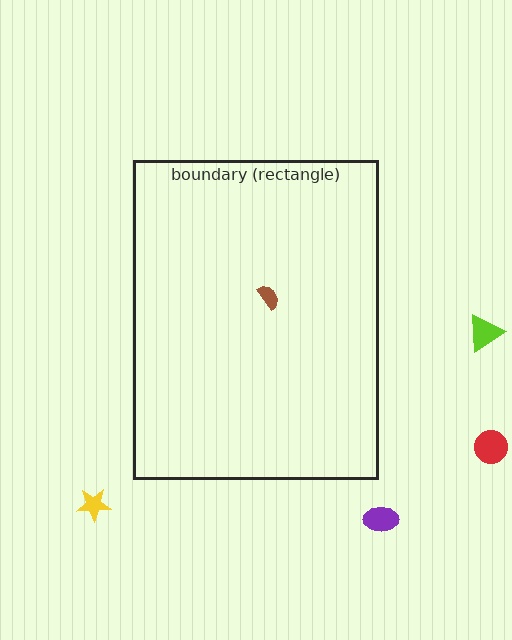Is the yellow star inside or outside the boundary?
Outside.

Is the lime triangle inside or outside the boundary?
Outside.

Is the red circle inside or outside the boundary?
Outside.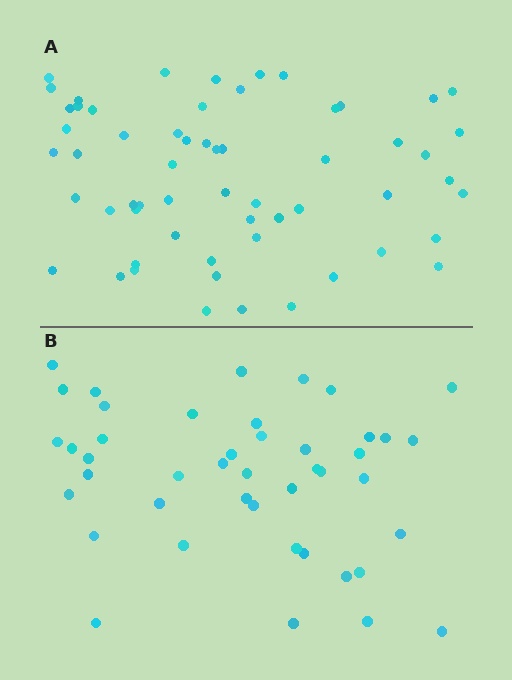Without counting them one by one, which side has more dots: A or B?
Region A (the top region) has more dots.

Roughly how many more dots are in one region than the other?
Region A has approximately 15 more dots than region B.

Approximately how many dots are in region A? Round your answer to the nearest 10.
About 60 dots. (The exact count is 59, which rounds to 60.)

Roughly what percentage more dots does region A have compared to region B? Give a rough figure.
About 35% more.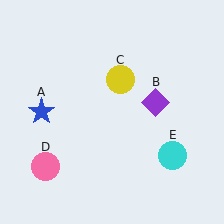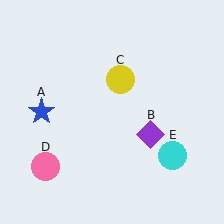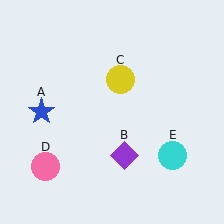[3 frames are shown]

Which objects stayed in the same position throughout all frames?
Blue star (object A) and yellow circle (object C) and pink circle (object D) and cyan circle (object E) remained stationary.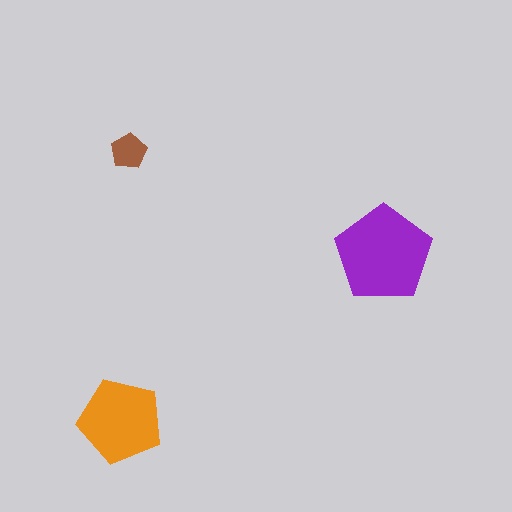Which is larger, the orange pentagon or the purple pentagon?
The purple one.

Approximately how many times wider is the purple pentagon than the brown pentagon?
About 2.5 times wider.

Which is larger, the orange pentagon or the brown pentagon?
The orange one.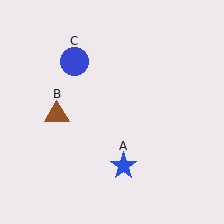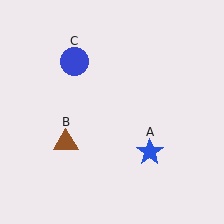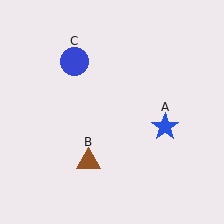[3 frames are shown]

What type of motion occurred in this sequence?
The blue star (object A), brown triangle (object B) rotated counterclockwise around the center of the scene.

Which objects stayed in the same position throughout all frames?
Blue circle (object C) remained stationary.